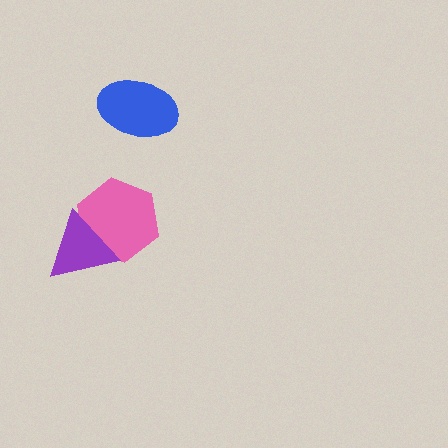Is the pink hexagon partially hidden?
Yes, it is partially covered by another shape.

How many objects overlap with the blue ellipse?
0 objects overlap with the blue ellipse.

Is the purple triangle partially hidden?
No, no other shape covers it.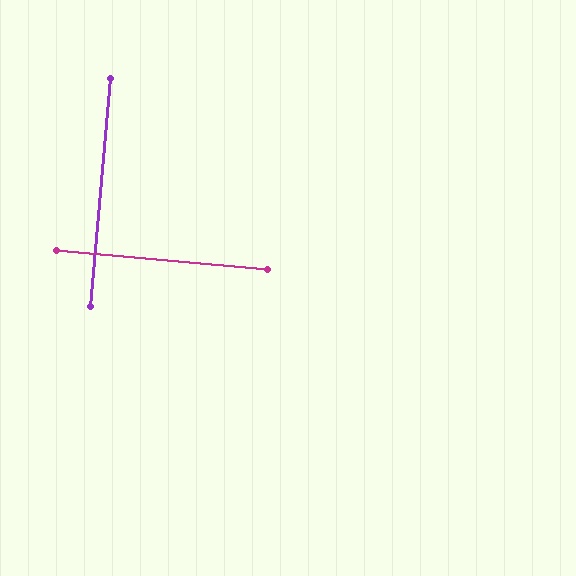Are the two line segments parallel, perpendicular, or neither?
Perpendicular — they meet at approximately 90°.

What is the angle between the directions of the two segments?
Approximately 90 degrees.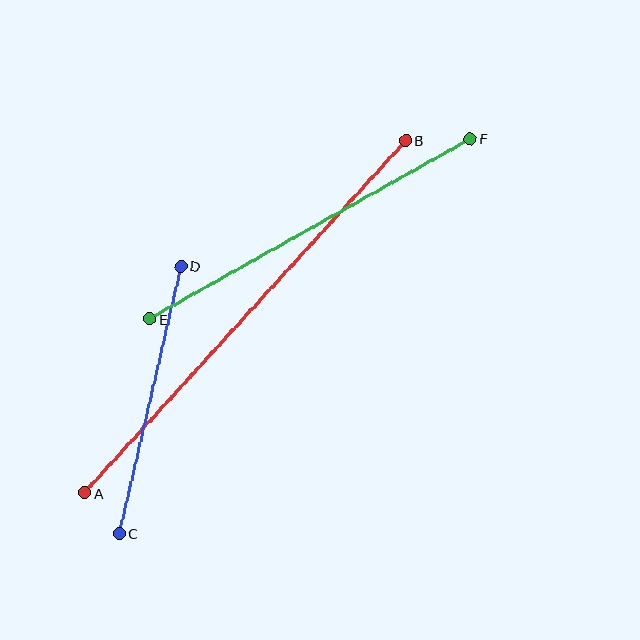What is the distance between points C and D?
The distance is approximately 274 pixels.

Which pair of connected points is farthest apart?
Points A and B are farthest apart.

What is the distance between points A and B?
The distance is approximately 477 pixels.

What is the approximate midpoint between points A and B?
The midpoint is at approximately (245, 317) pixels.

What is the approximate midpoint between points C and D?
The midpoint is at approximately (150, 400) pixels.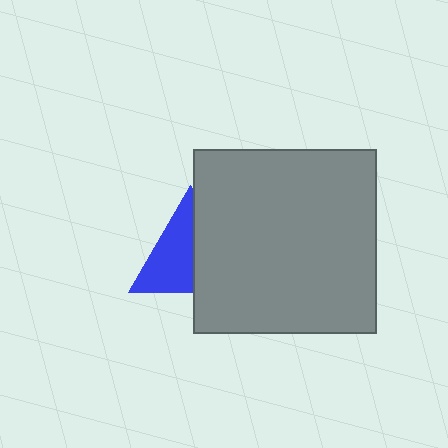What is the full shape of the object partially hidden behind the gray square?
The partially hidden object is a blue triangle.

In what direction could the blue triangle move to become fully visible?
The blue triangle could move left. That would shift it out from behind the gray square entirely.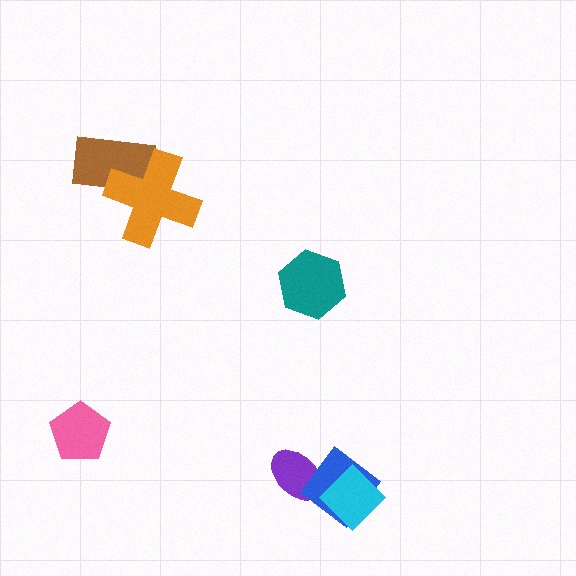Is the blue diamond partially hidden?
Yes, it is partially covered by another shape.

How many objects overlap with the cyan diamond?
1 object overlaps with the cyan diamond.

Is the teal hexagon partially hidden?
No, no other shape covers it.